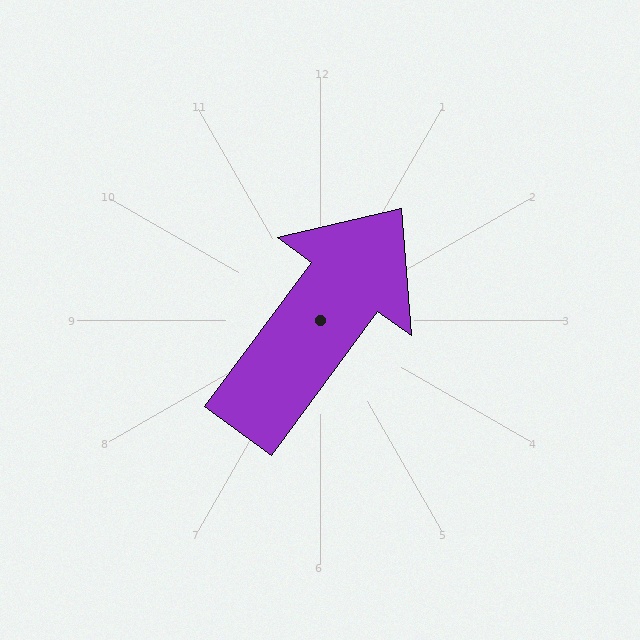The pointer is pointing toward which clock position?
Roughly 1 o'clock.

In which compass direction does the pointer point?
Northeast.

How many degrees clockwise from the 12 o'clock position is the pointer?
Approximately 36 degrees.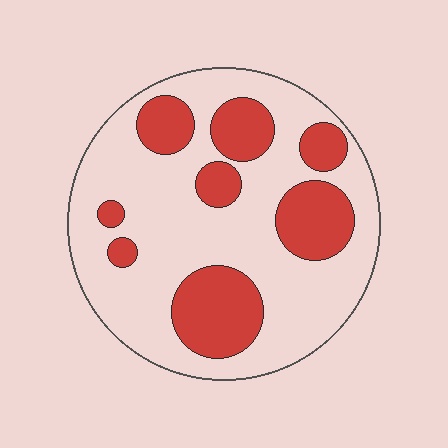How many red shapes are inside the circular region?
8.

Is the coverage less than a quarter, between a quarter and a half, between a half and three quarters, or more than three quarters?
Between a quarter and a half.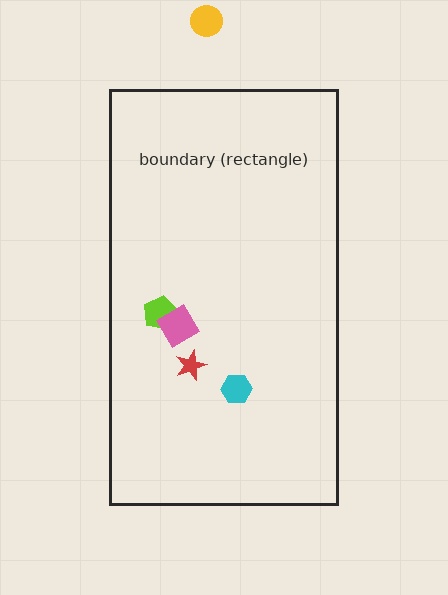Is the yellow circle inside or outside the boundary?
Outside.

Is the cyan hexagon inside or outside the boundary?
Inside.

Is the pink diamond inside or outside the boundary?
Inside.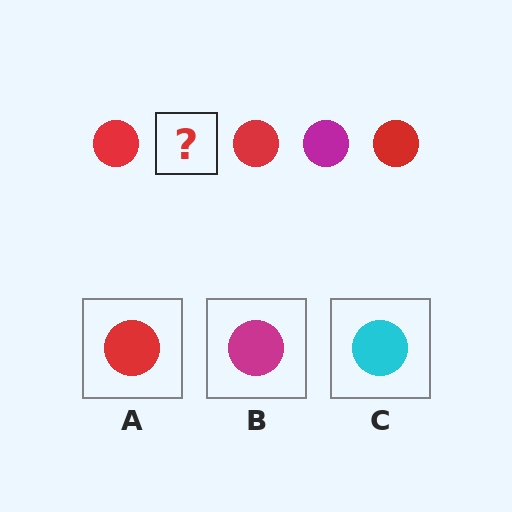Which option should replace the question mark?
Option B.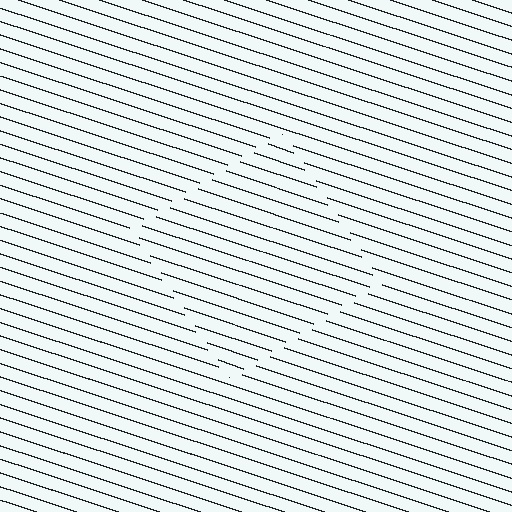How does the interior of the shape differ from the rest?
The interior of the shape contains the same grating, shifted by half a period — the contour is defined by the phase discontinuity where line-ends from the inner and outer gratings abut.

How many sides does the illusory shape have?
4 sides — the line-ends trace a square.